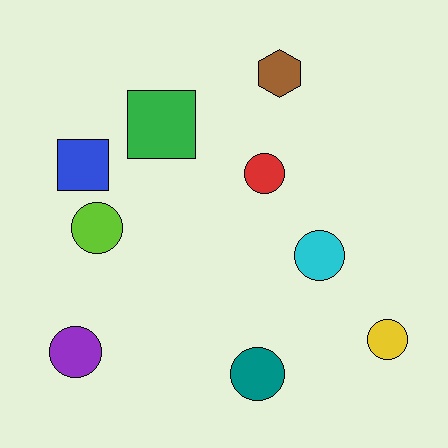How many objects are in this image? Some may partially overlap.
There are 9 objects.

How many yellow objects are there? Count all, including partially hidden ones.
There is 1 yellow object.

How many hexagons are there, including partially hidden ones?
There is 1 hexagon.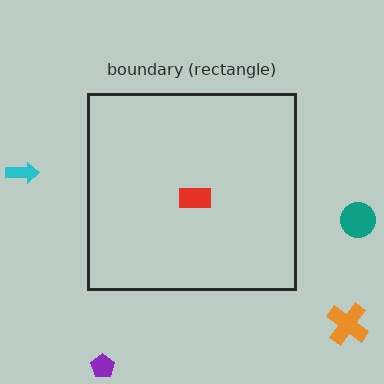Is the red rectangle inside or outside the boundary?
Inside.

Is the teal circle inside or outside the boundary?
Outside.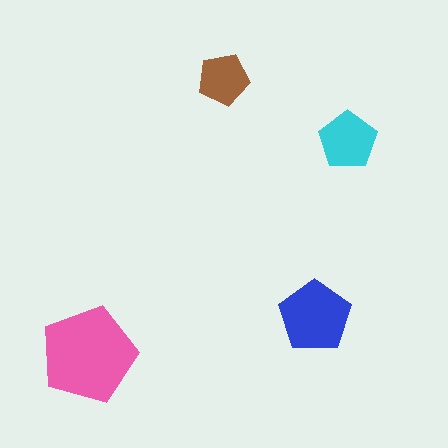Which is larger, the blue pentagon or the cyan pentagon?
The blue one.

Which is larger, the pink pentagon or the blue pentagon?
The pink one.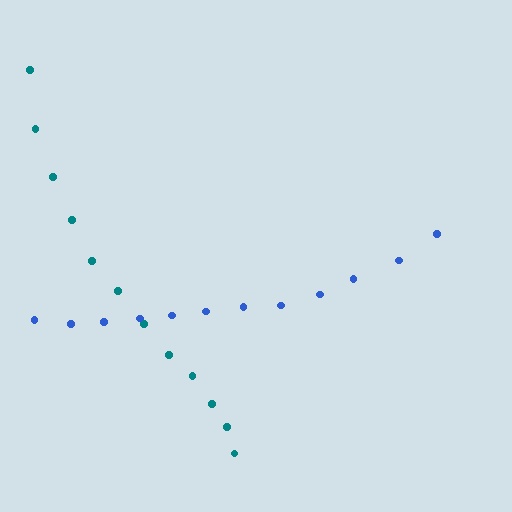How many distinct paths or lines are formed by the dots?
There are 2 distinct paths.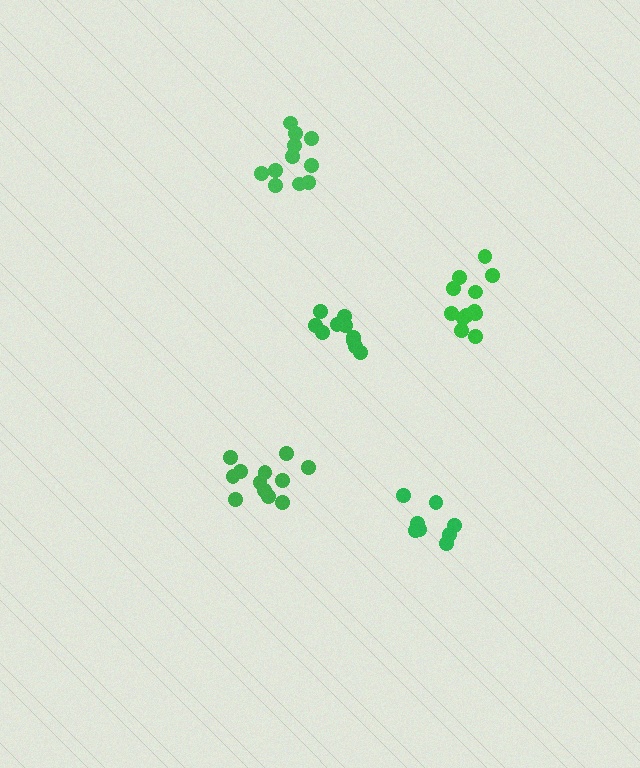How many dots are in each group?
Group 1: 11 dots, Group 2: 8 dots, Group 3: 12 dots, Group 4: 10 dots, Group 5: 12 dots (53 total).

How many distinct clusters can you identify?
There are 5 distinct clusters.